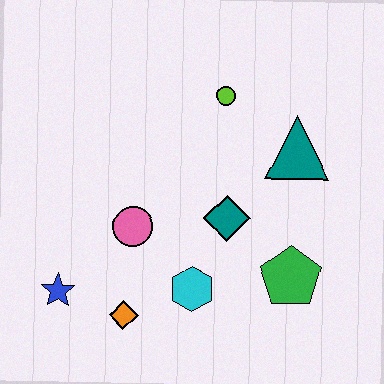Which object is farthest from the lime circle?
The blue star is farthest from the lime circle.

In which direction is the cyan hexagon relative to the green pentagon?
The cyan hexagon is to the left of the green pentagon.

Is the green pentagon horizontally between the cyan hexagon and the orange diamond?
No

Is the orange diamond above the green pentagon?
No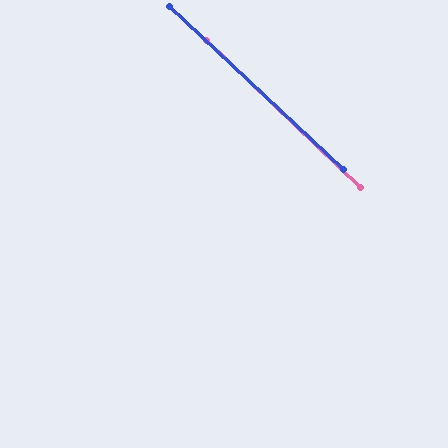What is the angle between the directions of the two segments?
Approximately 0 degrees.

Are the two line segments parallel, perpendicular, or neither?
Parallel — their directions differ by only 0.4°.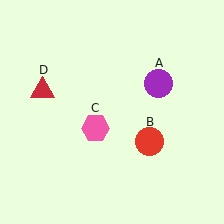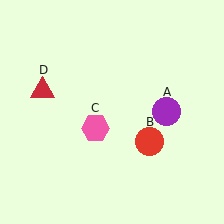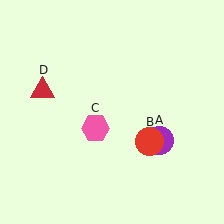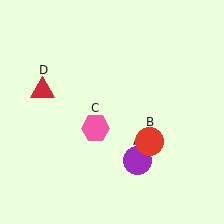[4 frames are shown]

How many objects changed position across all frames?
1 object changed position: purple circle (object A).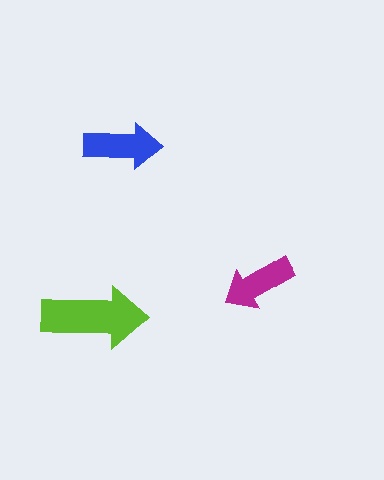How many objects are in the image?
There are 3 objects in the image.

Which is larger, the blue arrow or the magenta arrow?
The blue one.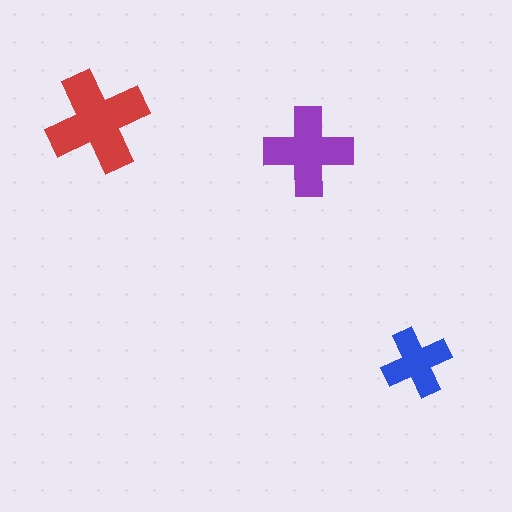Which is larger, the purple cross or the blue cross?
The purple one.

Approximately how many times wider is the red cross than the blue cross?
About 1.5 times wider.